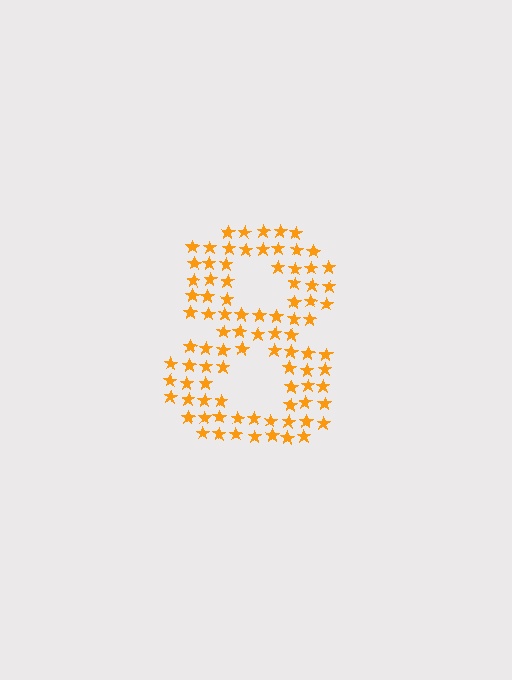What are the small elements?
The small elements are stars.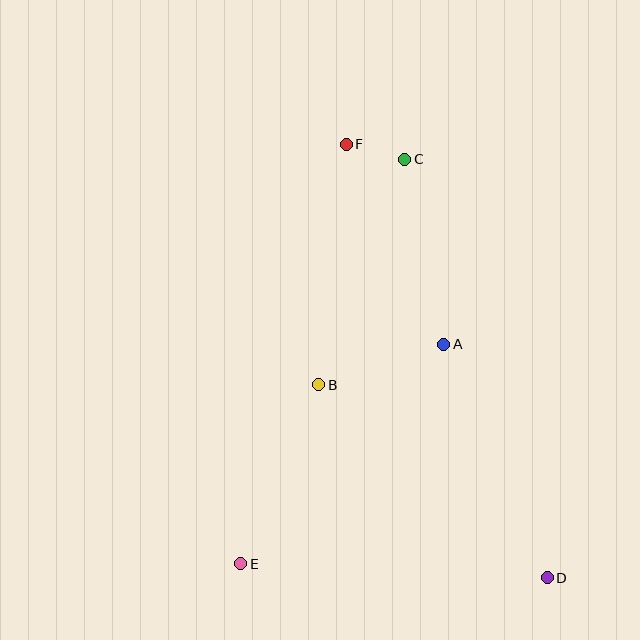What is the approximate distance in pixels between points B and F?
The distance between B and F is approximately 242 pixels.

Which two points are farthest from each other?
Points D and F are farthest from each other.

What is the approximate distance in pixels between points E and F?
The distance between E and F is approximately 433 pixels.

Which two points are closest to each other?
Points C and F are closest to each other.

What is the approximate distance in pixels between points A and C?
The distance between A and C is approximately 189 pixels.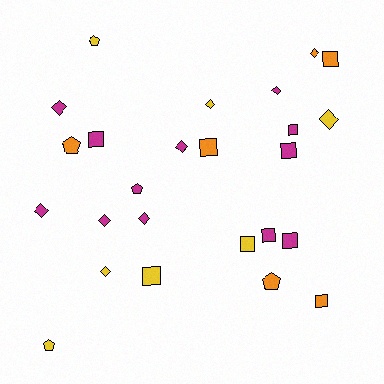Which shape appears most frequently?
Diamond, with 10 objects.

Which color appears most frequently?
Magenta, with 12 objects.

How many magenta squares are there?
There are 5 magenta squares.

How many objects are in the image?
There are 25 objects.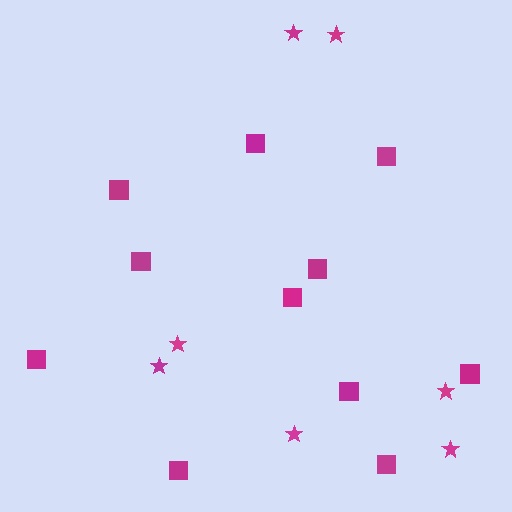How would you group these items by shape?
There are 2 groups: one group of squares (11) and one group of stars (7).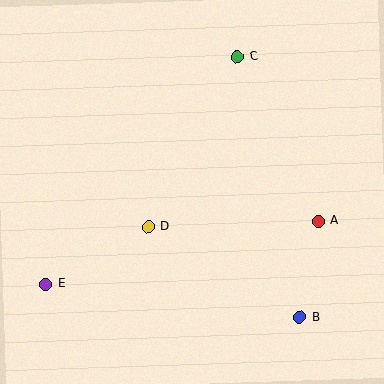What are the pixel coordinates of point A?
Point A is at (318, 221).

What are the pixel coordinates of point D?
Point D is at (148, 227).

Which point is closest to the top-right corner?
Point C is closest to the top-right corner.